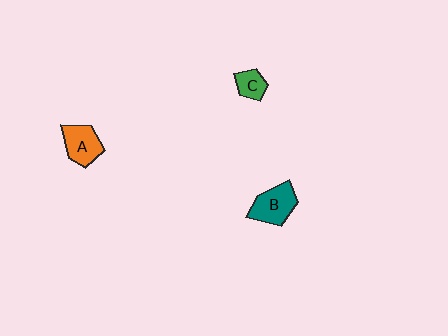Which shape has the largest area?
Shape B (teal).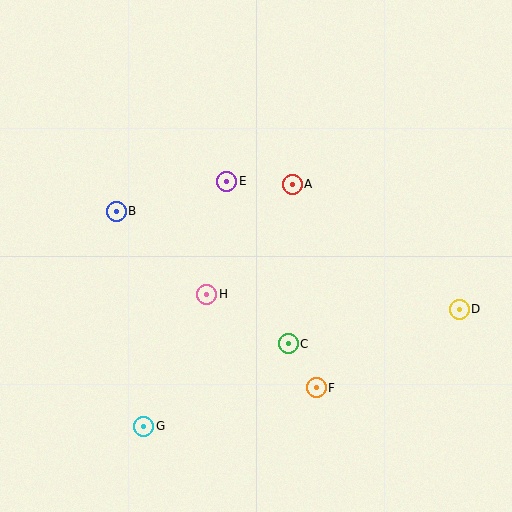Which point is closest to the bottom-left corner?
Point G is closest to the bottom-left corner.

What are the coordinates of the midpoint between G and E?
The midpoint between G and E is at (185, 304).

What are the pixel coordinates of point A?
Point A is at (292, 184).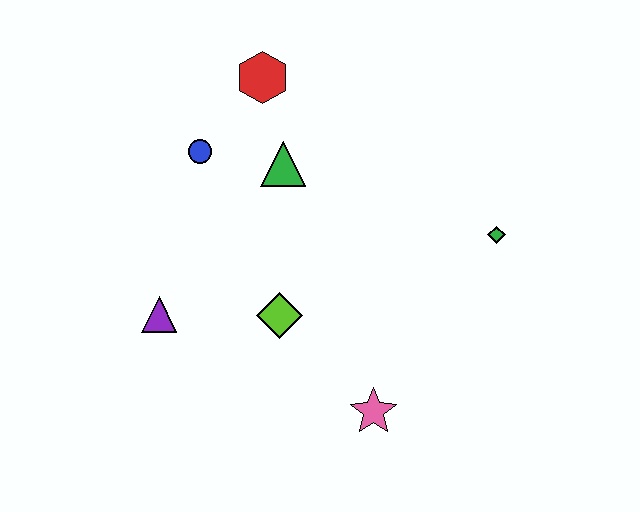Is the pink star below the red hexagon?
Yes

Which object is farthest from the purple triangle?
The green diamond is farthest from the purple triangle.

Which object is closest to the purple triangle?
The lime diamond is closest to the purple triangle.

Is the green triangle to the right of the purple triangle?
Yes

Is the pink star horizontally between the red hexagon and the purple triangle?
No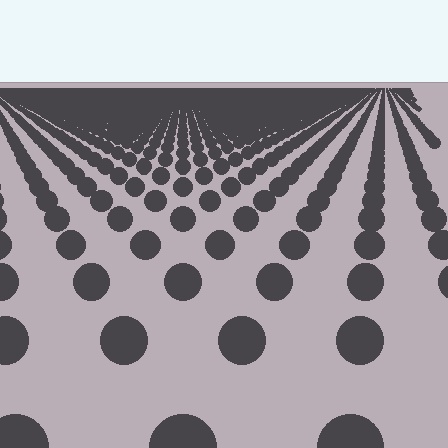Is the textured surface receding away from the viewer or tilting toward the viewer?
The surface is receding away from the viewer. Texture elements get smaller and denser toward the top.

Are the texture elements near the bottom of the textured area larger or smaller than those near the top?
Larger. Near the bottom, elements are closer to the viewer and appear at a bigger on-screen size.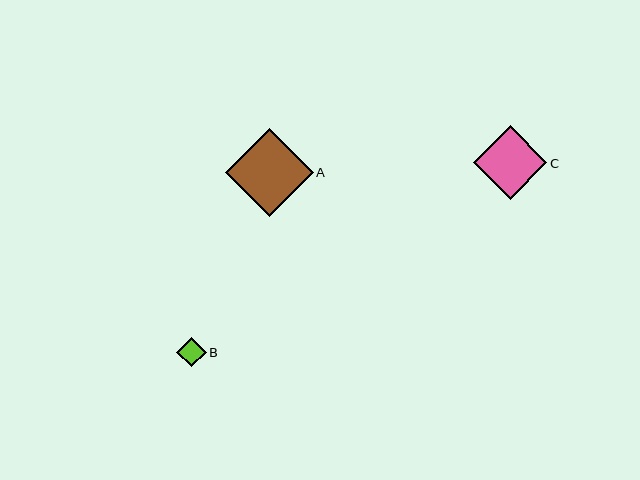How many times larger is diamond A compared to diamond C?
Diamond A is approximately 1.2 times the size of diamond C.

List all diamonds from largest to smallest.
From largest to smallest: A, C, B.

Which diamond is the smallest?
Diamond B is the smallest with a size of approximately 29 pixels.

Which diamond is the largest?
Diamond A is the largest with a size of approximately 88 pixels.